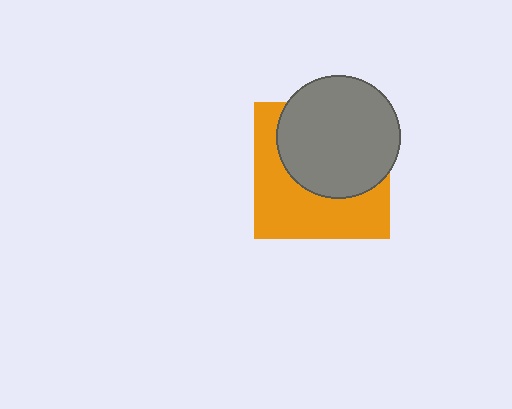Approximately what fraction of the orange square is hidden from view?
Roughly 52% of the orange square is hidden behind the gray circle.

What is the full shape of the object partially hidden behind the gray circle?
The partially hidden object is an orange square.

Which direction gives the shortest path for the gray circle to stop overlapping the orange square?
Moving up gives the shortest separation.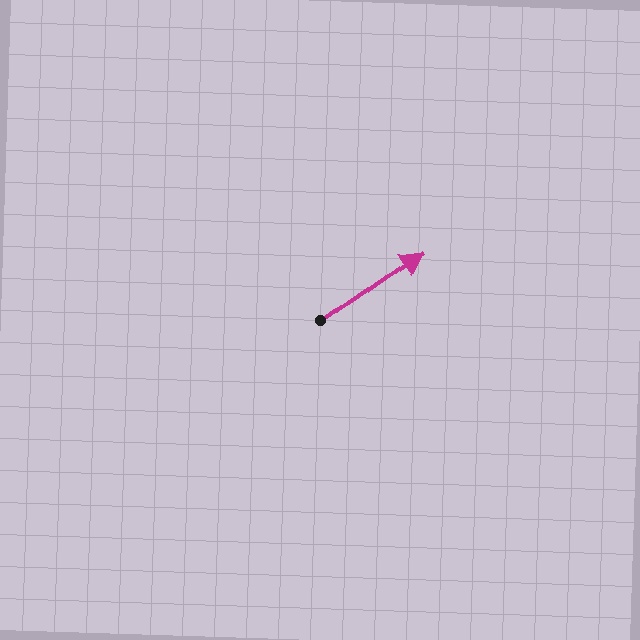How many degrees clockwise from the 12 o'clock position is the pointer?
Approximately 55 degrees.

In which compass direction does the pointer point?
Northeast.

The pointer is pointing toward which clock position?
Roughly 2 o'clock.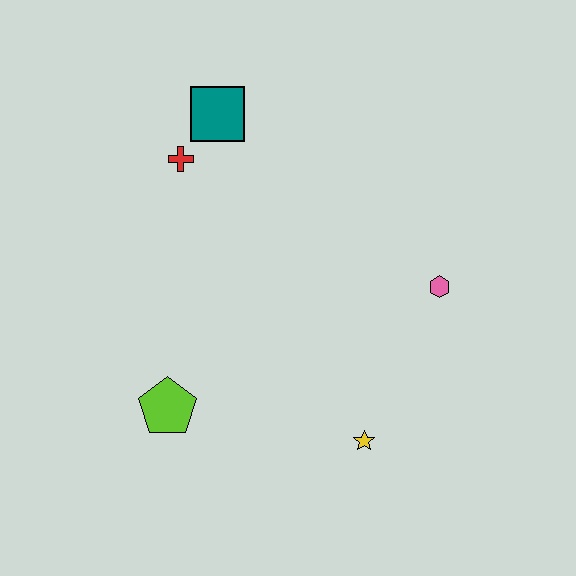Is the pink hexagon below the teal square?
Yes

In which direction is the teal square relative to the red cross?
The teal square is above the red cross.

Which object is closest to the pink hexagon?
The yellow star is closest to the pink hexagon.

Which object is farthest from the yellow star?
The teal square is farthest from the yellow star.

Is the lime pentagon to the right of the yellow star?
No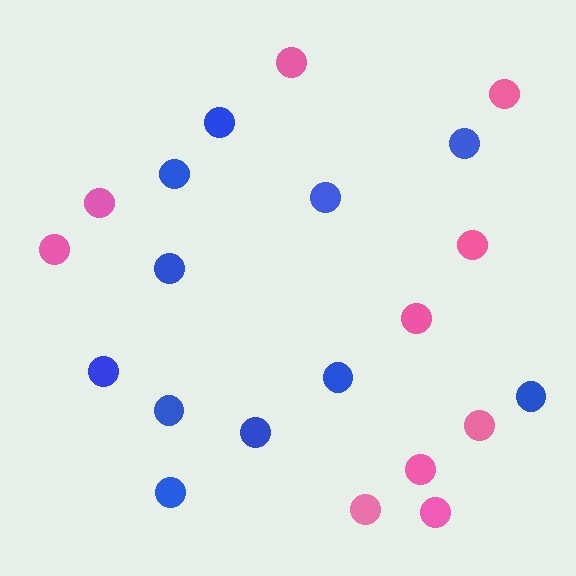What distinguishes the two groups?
There are 2 groups: one group of blue circles (11) and one group of pink circles (10).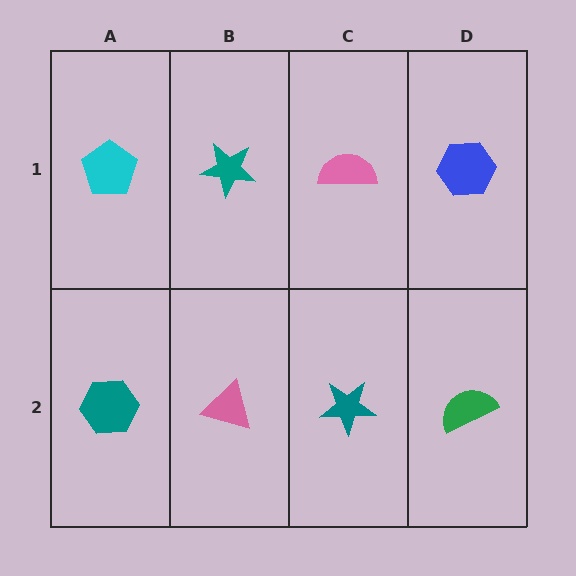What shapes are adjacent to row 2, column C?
A pink semicircle (row 1, column C), a pink triangle (row 2, column B), a green semicircle (row 2, column D).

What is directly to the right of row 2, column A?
A pink triangle.